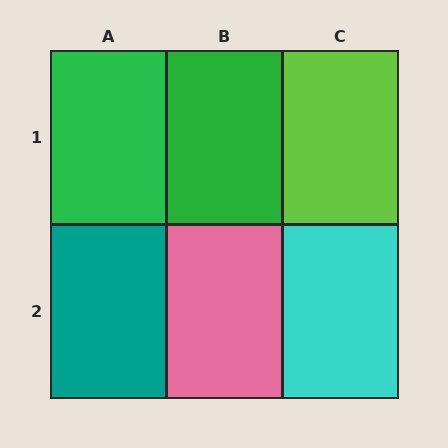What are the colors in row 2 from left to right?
Teal, pink, cyan.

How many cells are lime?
1 cell is lime.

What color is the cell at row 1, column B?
Green.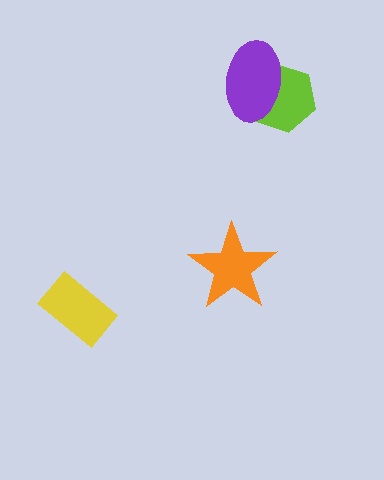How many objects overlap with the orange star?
0 objects overlap with the orange star.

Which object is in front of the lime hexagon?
The purple ellipse is in front of the lime hexagon.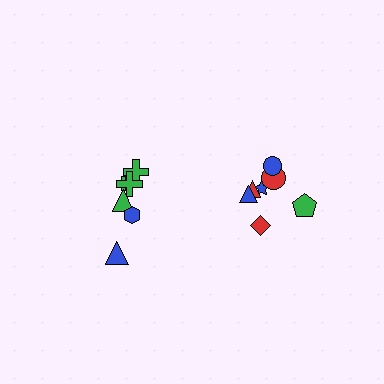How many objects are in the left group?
There are 6 objects.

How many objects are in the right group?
There are 8 objects.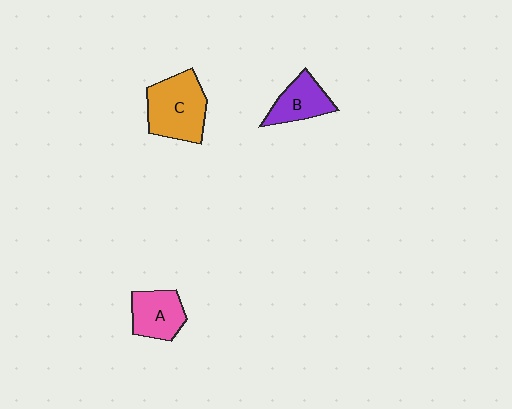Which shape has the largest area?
Shape C (orange).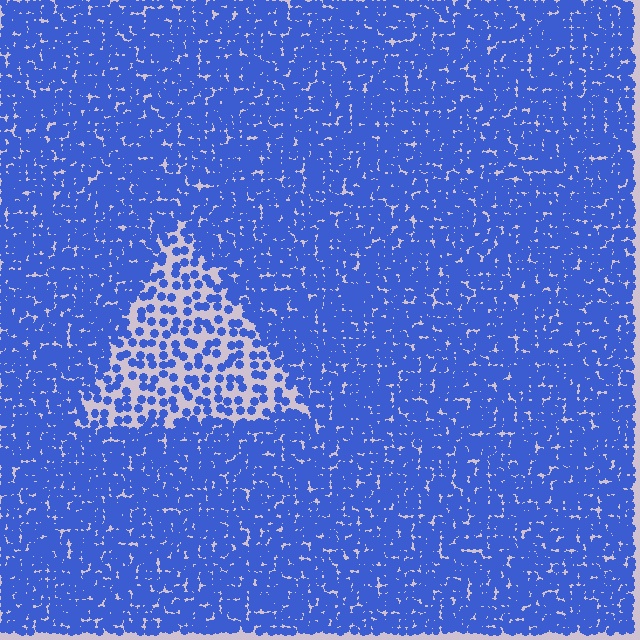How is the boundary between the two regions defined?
The boundary is defined by a change in element density (approximately 2.7x ratio). All elements are the same color, size, and shape.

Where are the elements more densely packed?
The elements are more densely packed outside the triangle boundary.